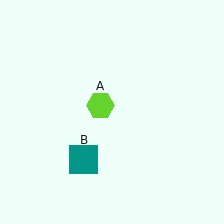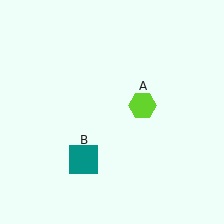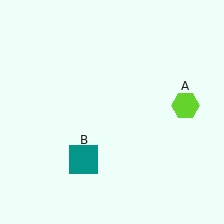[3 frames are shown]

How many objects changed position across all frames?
1 object changed position: lime hexagon (object A).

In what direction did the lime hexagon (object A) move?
The lime hexagon (object A) moved right.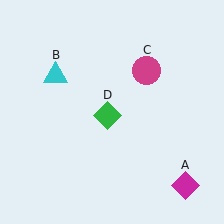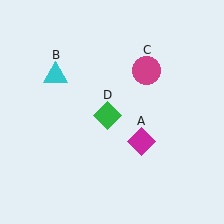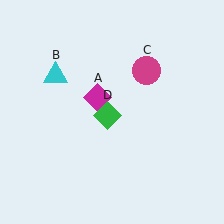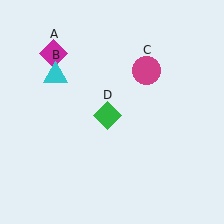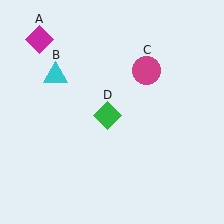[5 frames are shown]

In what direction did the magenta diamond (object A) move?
The magenta diamond (object A) moved up and to the left.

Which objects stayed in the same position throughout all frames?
Cyan triangle (object B) and magenta circle (object C) and green diamond (object D) remained stationary.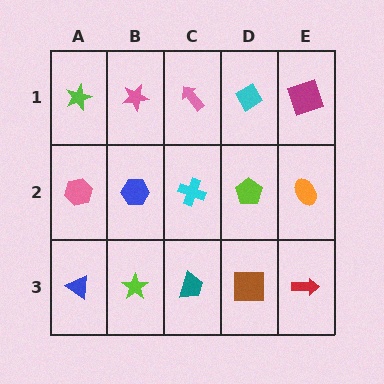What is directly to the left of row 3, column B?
A blue triangle.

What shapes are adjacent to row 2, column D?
A cyan diamond (row 1, column D), a brown square (row 3, column D), a cyan cross (row 2, column C), an orange ellipse (row 2, column E).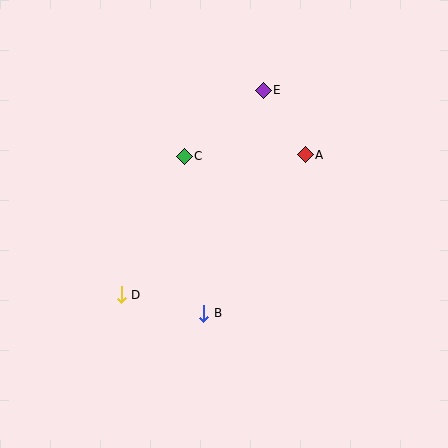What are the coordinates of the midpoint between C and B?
The midpoint between C and B is at (194, 235).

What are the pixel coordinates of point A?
Point A is at (305, 155).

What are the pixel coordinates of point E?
Point E is at (263, 90).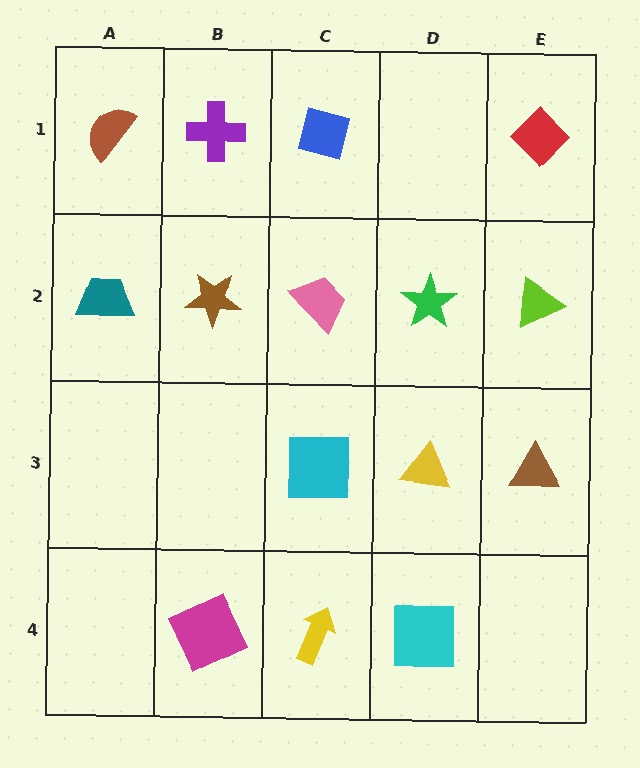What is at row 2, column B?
A brown star.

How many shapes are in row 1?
4 shapes.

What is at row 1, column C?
A blue square.